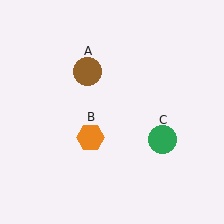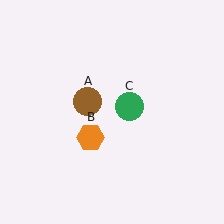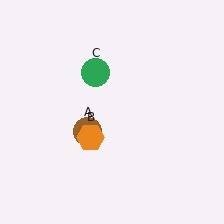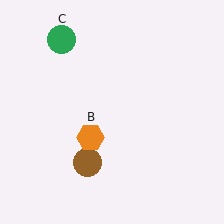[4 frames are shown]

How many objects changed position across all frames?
2 objects changed position: brown circle (object A), green circle (object C).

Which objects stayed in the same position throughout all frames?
Orange hexagon (object B) remained stationary.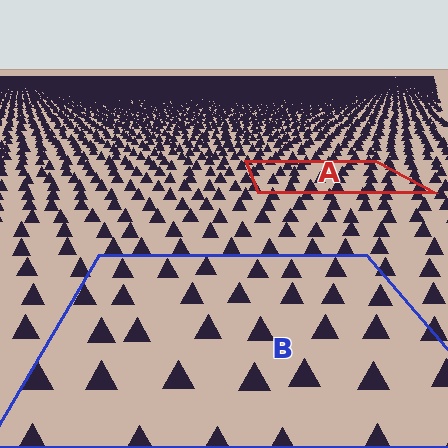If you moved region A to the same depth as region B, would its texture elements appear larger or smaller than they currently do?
They would appear larger. At a closer depth, the same texture elements are projected at a bigger on-screen size.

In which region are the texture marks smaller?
The texture marks are smaller in region A, because it is farther away.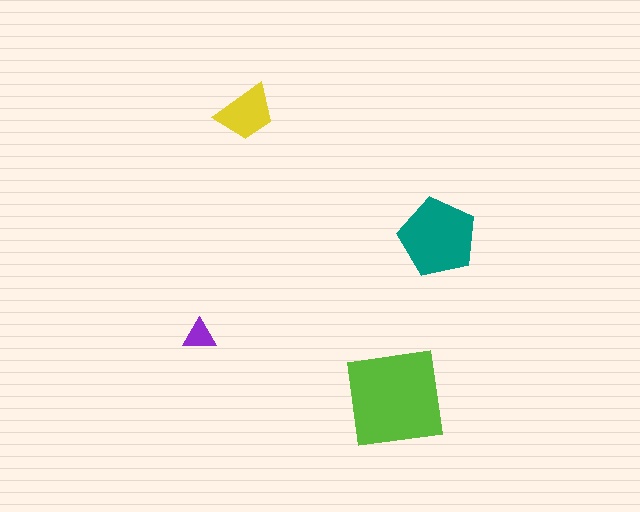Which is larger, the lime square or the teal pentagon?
The lime square.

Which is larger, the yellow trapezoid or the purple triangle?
The yellow trapezoid.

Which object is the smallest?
The purple triangle.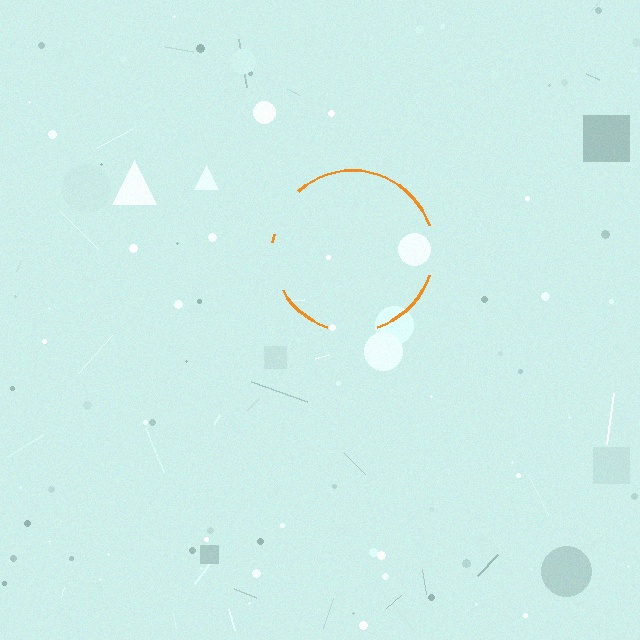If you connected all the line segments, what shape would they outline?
They would outline a circle.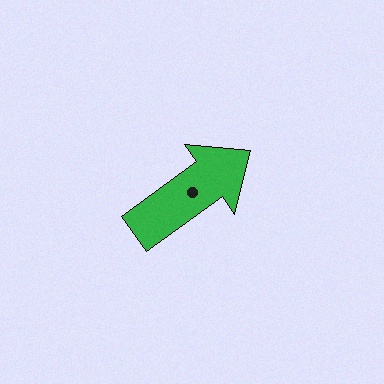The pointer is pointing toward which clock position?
Roughly 2 o'clock.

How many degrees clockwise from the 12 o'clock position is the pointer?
Approximately 54 degrees.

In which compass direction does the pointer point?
Northeast.